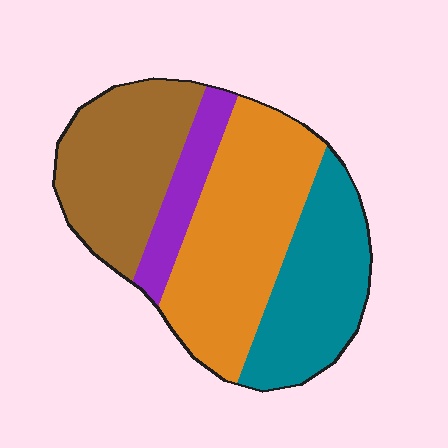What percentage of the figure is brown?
Brown takes up about one quarter (1/4) of the figure.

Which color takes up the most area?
Orange, at roughly 35%.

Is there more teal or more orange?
Orange.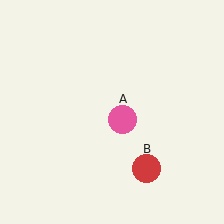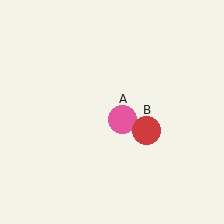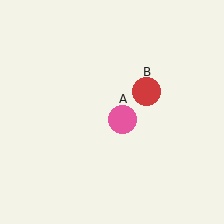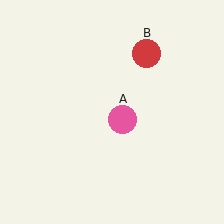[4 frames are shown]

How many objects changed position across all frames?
1 object changed position: red circle (object B).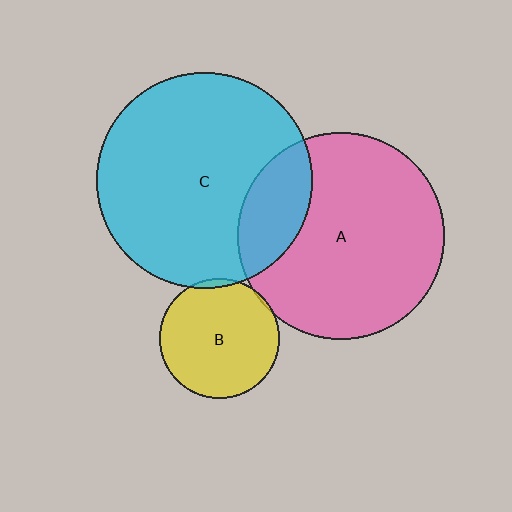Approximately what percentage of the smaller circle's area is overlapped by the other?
Approximately 5%.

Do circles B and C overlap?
Yes.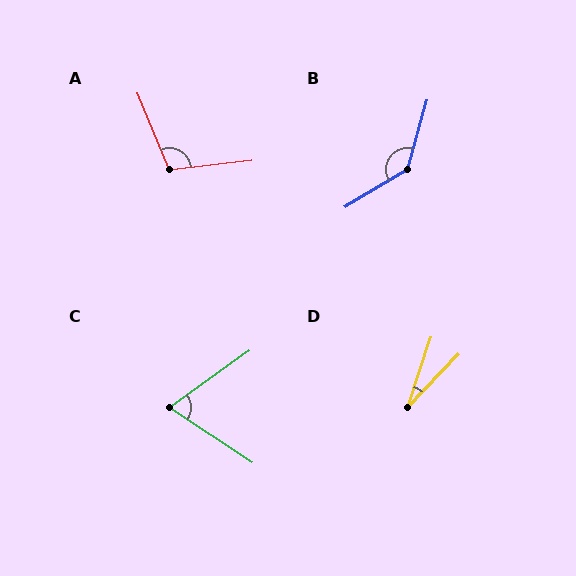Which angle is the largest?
B, at approximately 137 degrees.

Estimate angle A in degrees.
Approximately 106 degrees.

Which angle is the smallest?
D, at approximately 25 degrees.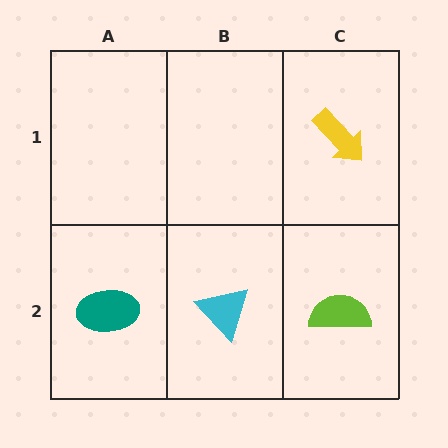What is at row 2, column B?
A cyan triangle.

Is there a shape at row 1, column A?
No, that cell is empty.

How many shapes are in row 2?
3 shapes.